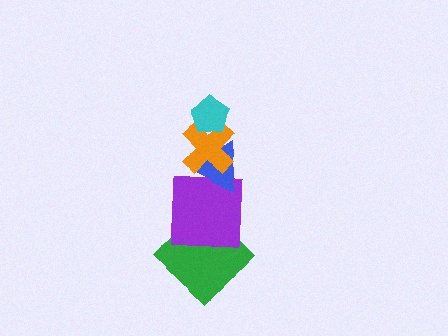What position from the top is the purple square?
The purple square is 4th from the top.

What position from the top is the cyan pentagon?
The cyan pentagon is 1st from the top.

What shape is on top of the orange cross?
The cyan pentagon is on top of the orange cross.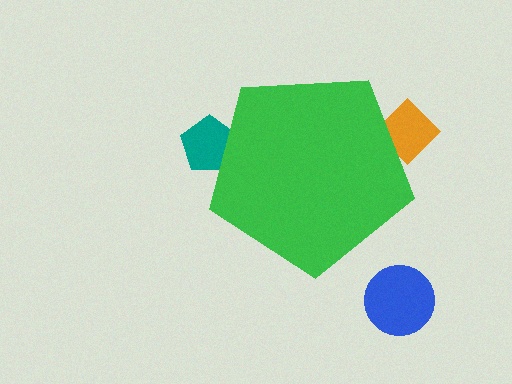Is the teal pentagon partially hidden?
Yes, the teal pentagon is partially hidden behind the green pentagon.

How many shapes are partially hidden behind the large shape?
2 shapes are partially hidden.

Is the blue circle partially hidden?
No, the blue circle is fully visible.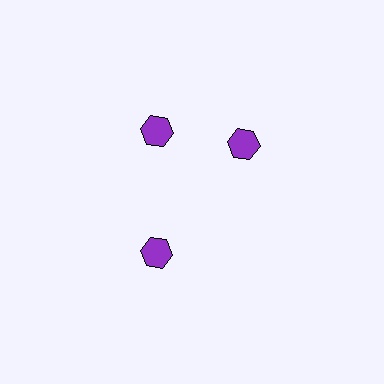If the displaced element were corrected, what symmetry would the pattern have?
It would have 3-fold rotational symmetry — the pattern would map onto itself every 120 degrees.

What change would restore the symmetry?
The symmetry would be restored by rotating it back into even spacing with its neighbors so that all 3 hexagons sit at equal angles and equal distance from the center.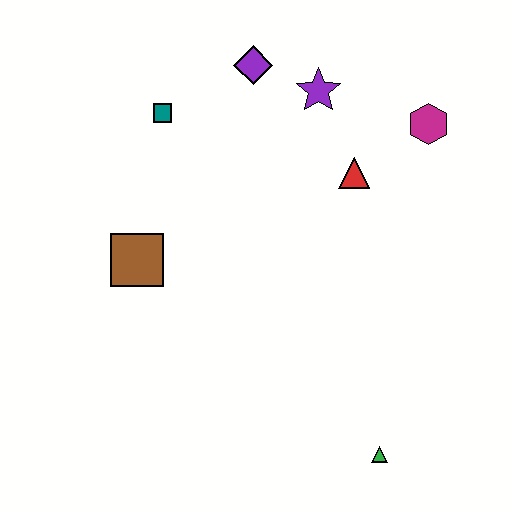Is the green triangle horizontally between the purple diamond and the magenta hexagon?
Yes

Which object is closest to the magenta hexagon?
The red triangle is closest to the magenta hexagon.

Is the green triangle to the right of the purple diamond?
Yes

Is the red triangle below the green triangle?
No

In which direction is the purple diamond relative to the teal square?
The purple diamond is to the right of the teal square.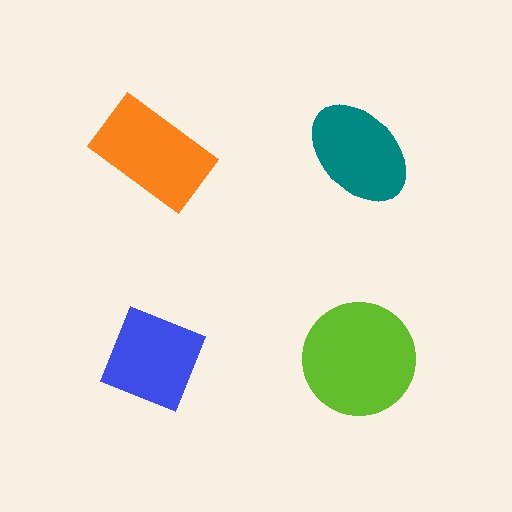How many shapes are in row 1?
2 shapes.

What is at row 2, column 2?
A lime circle.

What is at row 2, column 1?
A blue diamond.